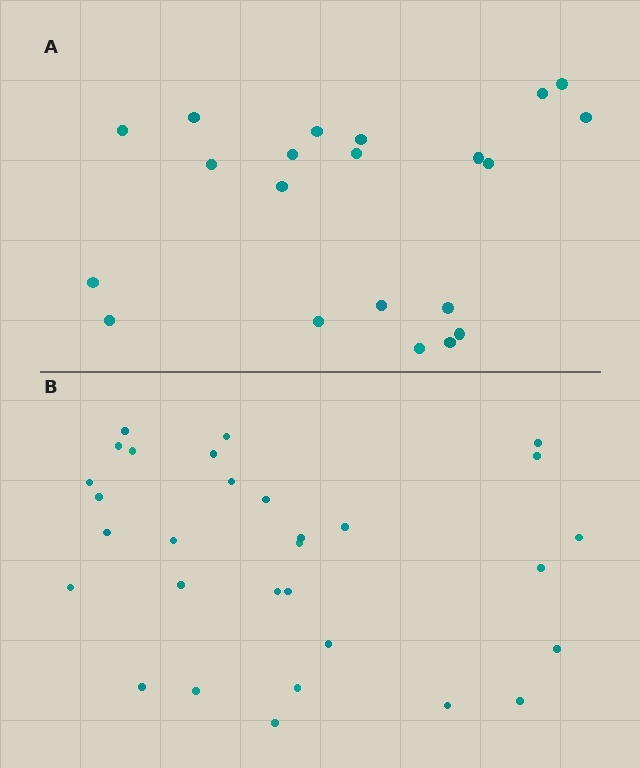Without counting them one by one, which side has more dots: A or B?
Region B (the bottom region) has more dots.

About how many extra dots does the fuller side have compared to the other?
Region B has roughly 8 or so more dots than region A.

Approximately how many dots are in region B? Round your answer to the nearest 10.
About 30 dots.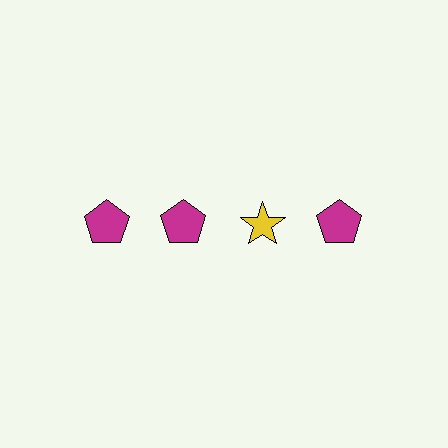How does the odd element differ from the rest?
It differs in both color (yellow instead of magenta) and shape (star instead of pentagon).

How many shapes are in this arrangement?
There are 4 shapes arranged in a grid pattern.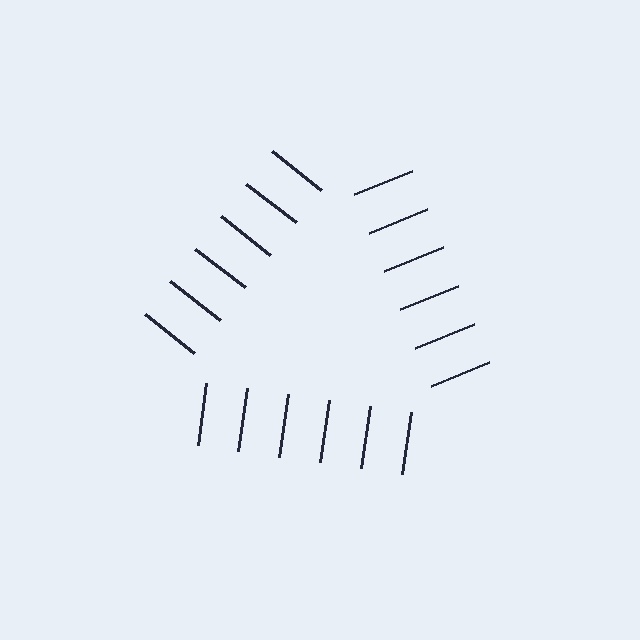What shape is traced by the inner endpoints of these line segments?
An illusory triangle — the line segments terminate on its edges but no continuous stroke is drawn.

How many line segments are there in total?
18 — 6 along each of the 3 edges.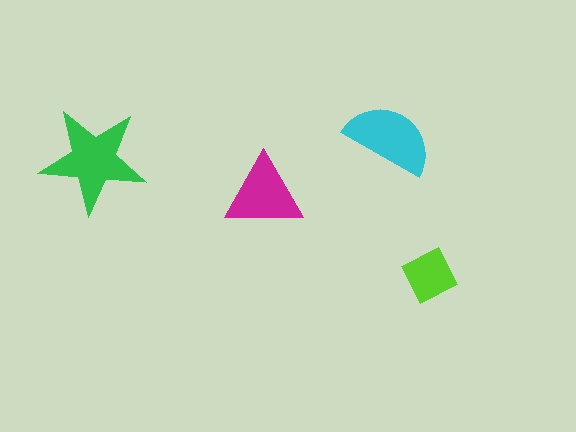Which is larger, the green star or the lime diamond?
The green star.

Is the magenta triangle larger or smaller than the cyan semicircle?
Smaller.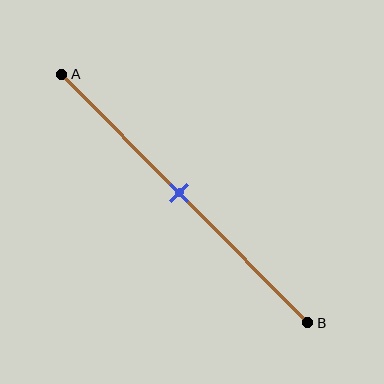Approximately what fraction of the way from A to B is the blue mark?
The blue mark is approximately 50% of the way from A to B.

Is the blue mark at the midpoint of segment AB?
Yes, the mark is approximately at the midpoint.